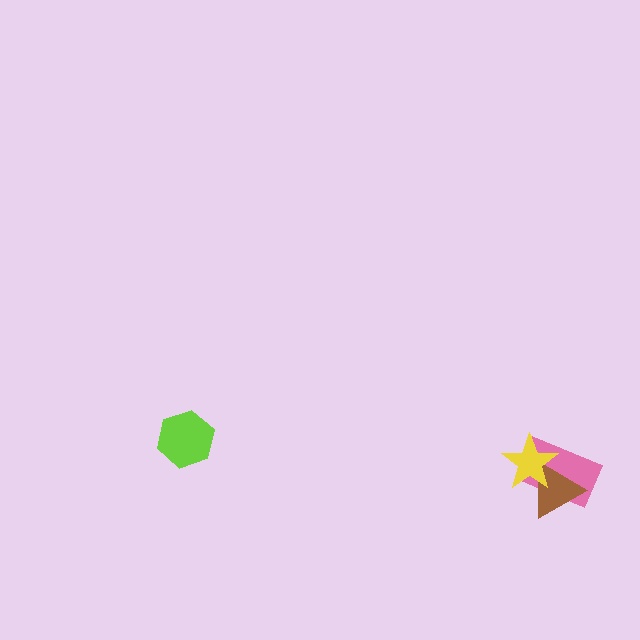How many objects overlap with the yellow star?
2 objects overlap with the yellow star.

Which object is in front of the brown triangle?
The yellow star is in front of the brown triangle.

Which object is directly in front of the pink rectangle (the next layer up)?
The brown triangle is directly in front of the pink rectangle.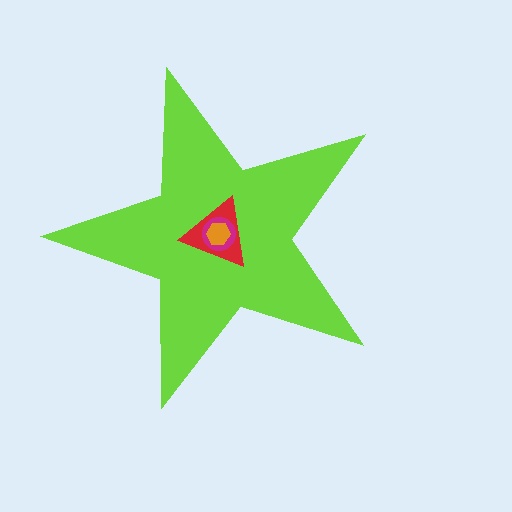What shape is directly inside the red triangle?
The magenta circle.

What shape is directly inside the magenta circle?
The orange hexagon.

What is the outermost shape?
The lime star.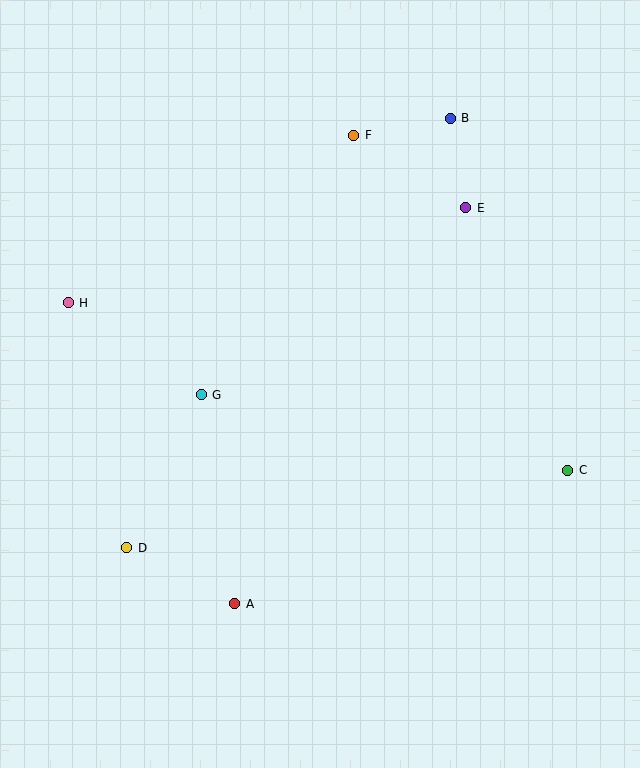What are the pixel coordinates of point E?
Point E is at (466, 208).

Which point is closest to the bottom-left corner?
Point D is closest to the bottom-left corner.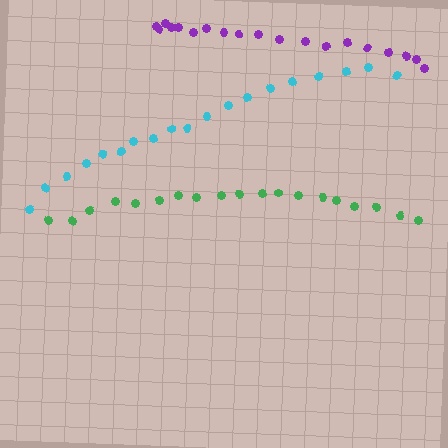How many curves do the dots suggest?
There are 3 distinct paths.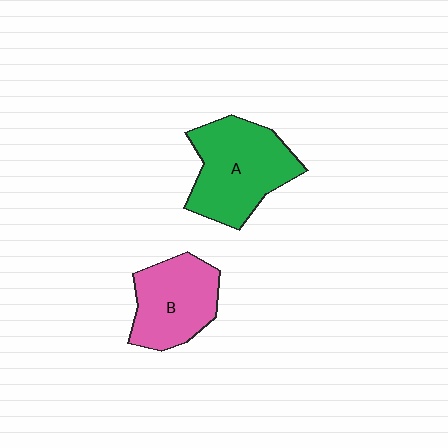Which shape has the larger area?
Shape A (green).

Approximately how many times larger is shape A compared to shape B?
Approximately 1.3 times.